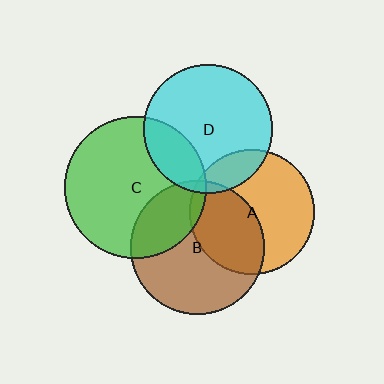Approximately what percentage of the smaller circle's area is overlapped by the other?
Approximately 40%.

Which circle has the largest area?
Circle C (green).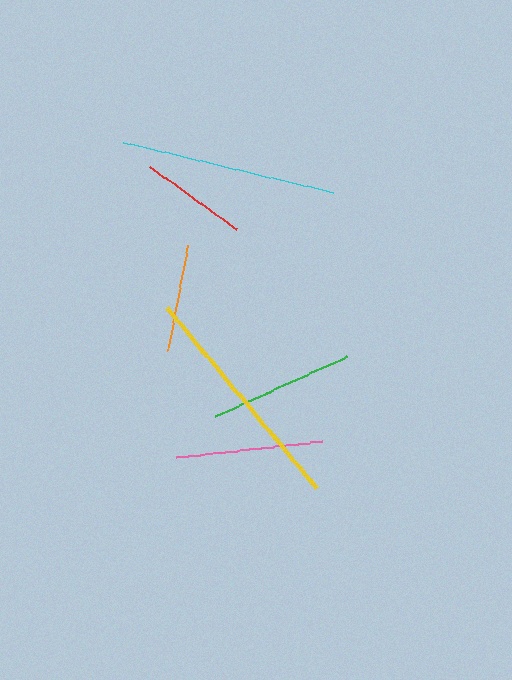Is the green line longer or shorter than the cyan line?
The cyan line is longer than the green line.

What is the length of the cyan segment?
The cyan segment is approximately 216 pixels long.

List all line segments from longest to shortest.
From longest to shortest: yellow, cyan, pink, green, orange, red.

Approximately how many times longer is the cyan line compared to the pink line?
The cyan line is approximately 1.5 times the length of the pink line.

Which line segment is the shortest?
The red line is the shortest at approximately 107 pixels.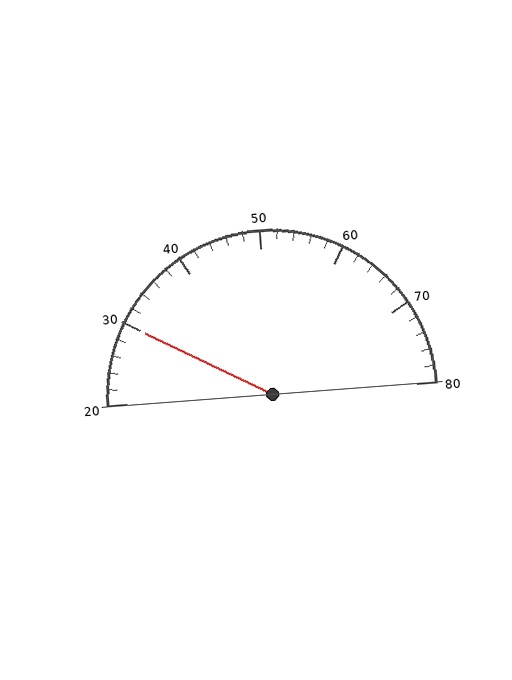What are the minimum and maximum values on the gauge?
The gauge ranges from 20 to 80.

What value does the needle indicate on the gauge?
The needle indicates approximately 30.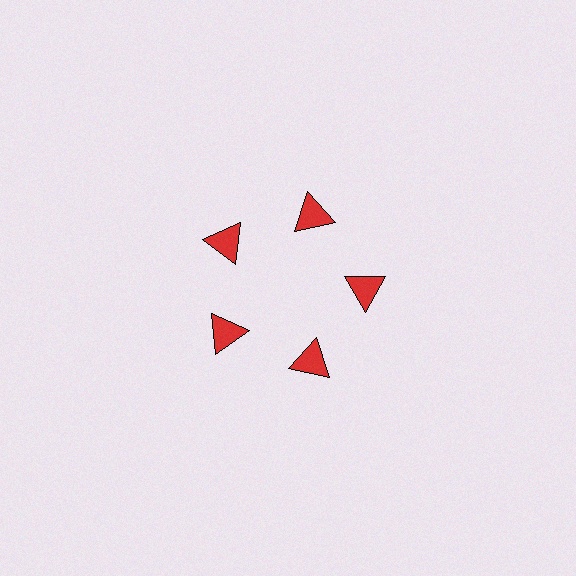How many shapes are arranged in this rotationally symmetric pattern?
There are 5 shapes, arranged in 5 groups of 1.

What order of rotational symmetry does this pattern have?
This pattern has 5-fold rotational symmetry.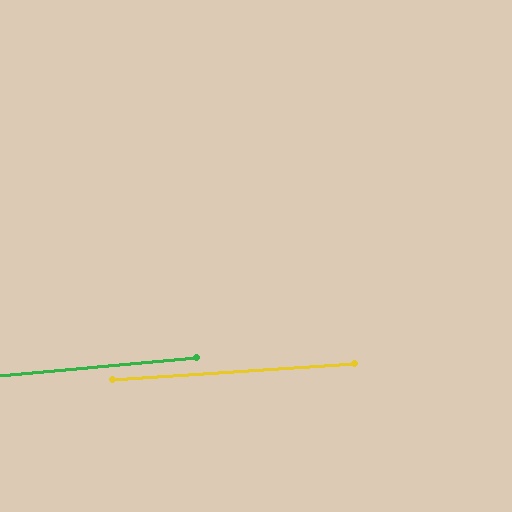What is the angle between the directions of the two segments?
Approximately 1 degree.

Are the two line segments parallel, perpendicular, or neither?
Parallel — their directions differ by only 1.4°.